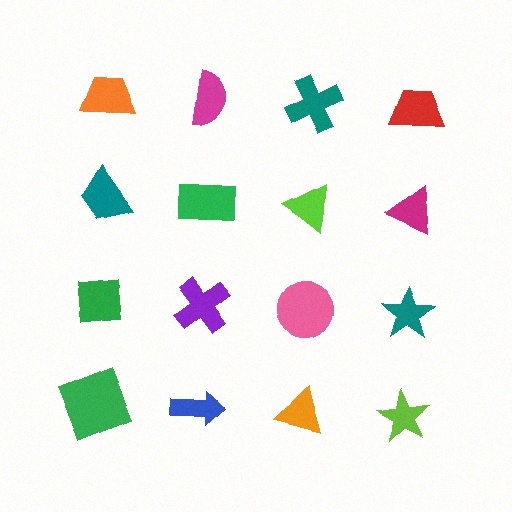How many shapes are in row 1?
4 shapes.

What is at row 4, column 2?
A blue arrow.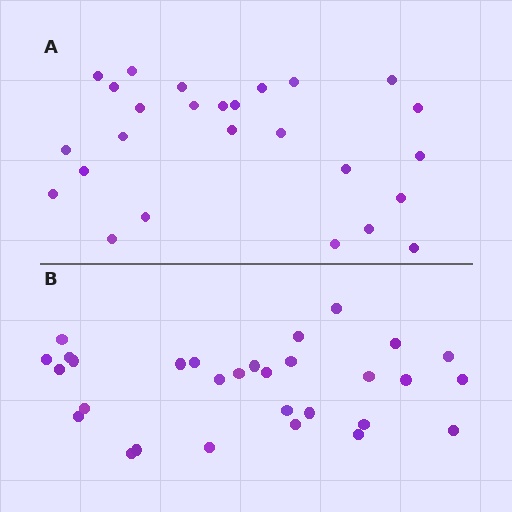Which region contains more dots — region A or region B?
Region B (the bottom region) has more dots.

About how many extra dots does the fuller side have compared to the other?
Region B has about 4 more dots than region A.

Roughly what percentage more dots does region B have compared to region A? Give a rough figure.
About 15% more.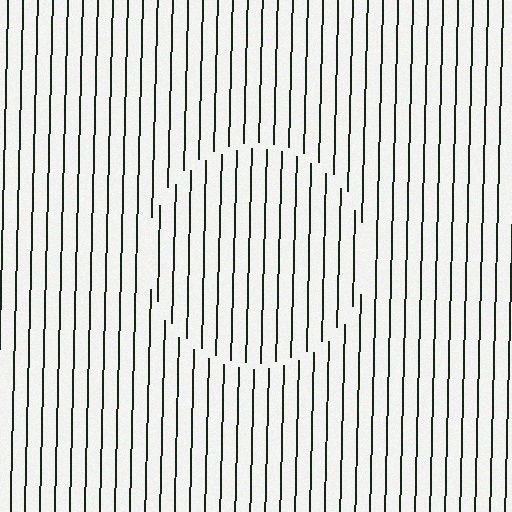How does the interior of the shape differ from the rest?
The interior of the shape contains the same grating, shifted by half a period — the contour is defined by the phase discontinuity where line-ends from the inner and outer gratings abut.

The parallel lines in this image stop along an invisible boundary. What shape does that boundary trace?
An illusory circle. The interior of the shape contains the same grating, shifted by half a period — the contour is defined by the phase discontinuity where line-ends from the inner and outer gratings abut.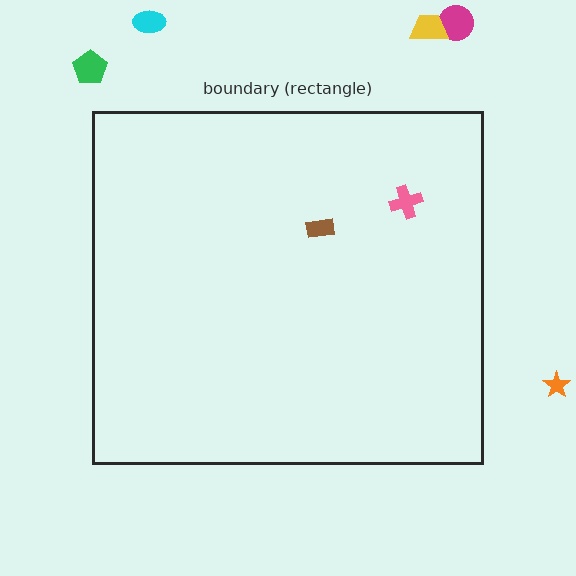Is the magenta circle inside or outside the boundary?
Outside.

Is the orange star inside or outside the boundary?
Outside.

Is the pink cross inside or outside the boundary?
Inside.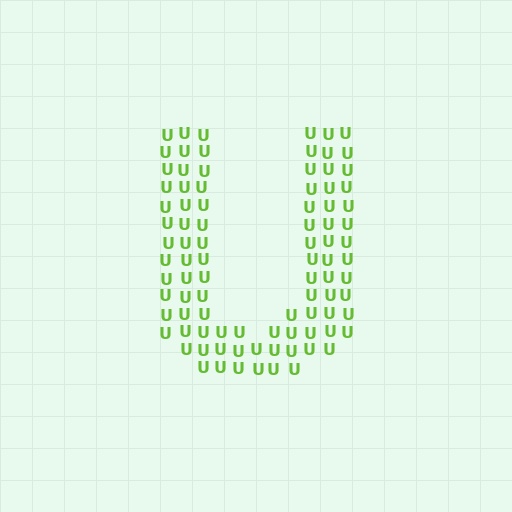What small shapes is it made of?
It is made of small letter U's.